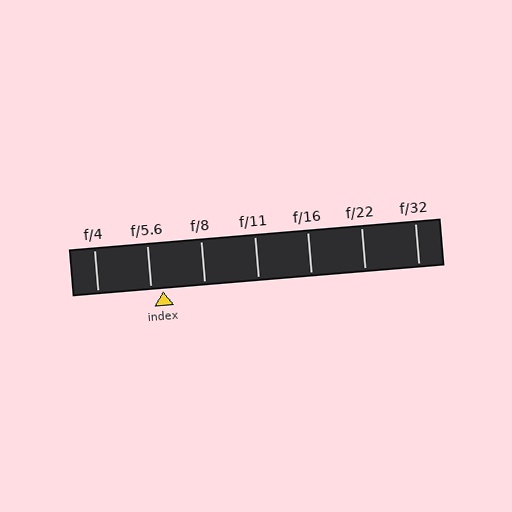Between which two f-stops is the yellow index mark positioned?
The index mark is between f/5.6 and f/8.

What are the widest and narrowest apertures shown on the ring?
The widest aperture shown is f/4 and the narrowest is f/32.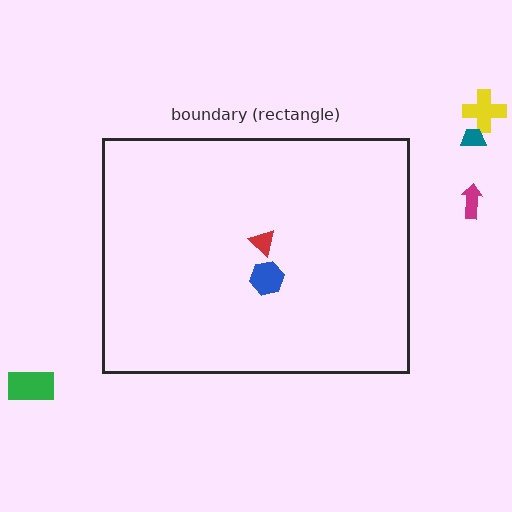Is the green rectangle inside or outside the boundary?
Outside.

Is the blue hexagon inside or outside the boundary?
Inside.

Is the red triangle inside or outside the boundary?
Inside.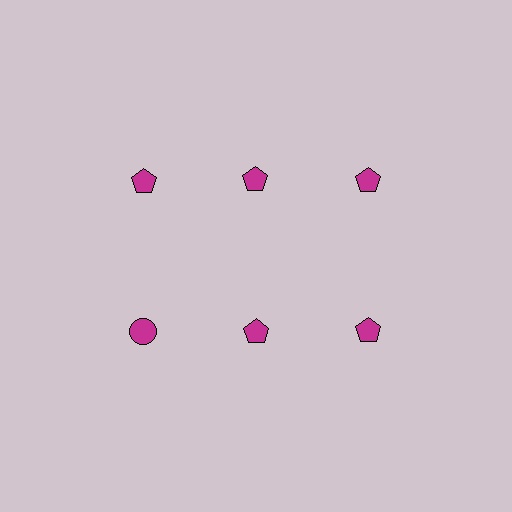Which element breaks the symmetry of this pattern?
The magenta circle in the second row, leftmost column breaks the symmetry. All other shapes are magenta pentagons.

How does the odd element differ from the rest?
It has a different shape: circle instead of pentagon.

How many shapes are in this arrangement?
There are 6 shapes arranged in a grid pattern.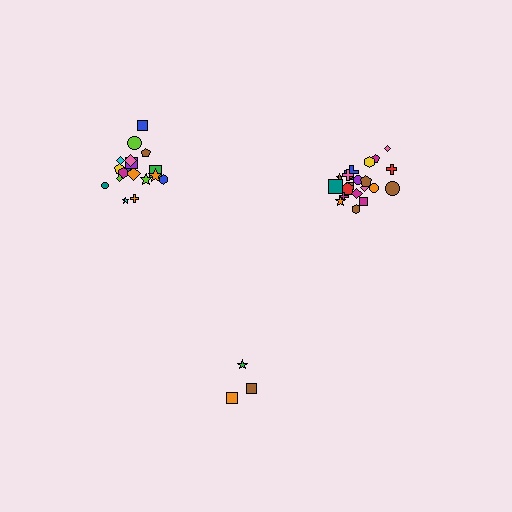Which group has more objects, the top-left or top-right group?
The top-right group.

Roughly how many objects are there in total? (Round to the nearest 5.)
Roughly 45 objects in total.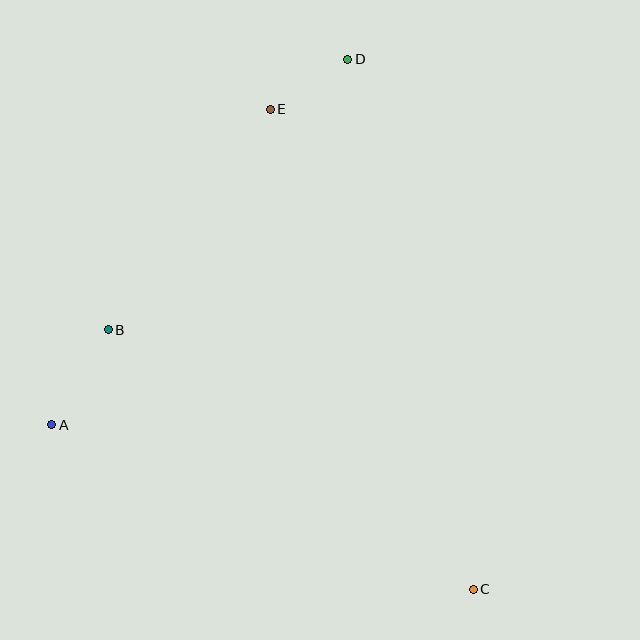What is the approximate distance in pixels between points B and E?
The distance between B and E is approximately 273 pixels.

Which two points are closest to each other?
Points D and E are closest to each other.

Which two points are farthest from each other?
Points C and D are farthest from each other.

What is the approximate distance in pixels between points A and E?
The distance between A and E is approximately 384 pixels.